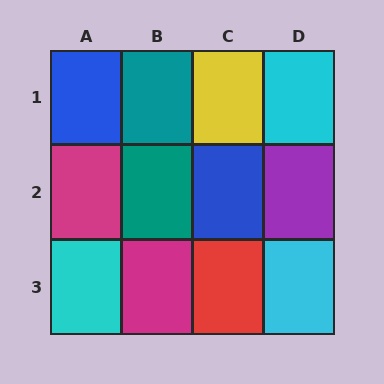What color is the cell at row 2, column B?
Teal.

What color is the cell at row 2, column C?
Blue.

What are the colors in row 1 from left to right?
Blue, teal, yellow, cyan.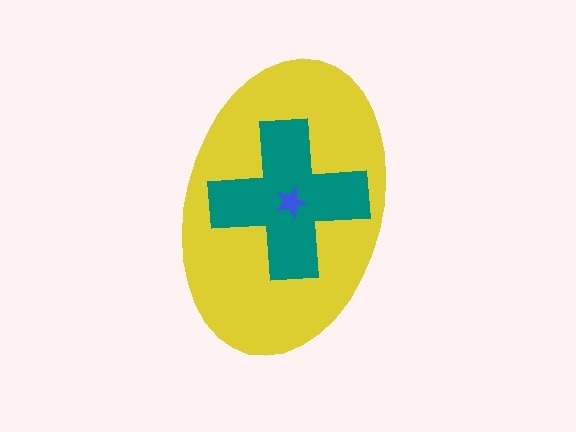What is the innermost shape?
The blue star.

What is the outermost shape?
The yellow ellipse.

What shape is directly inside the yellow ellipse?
The teal cross.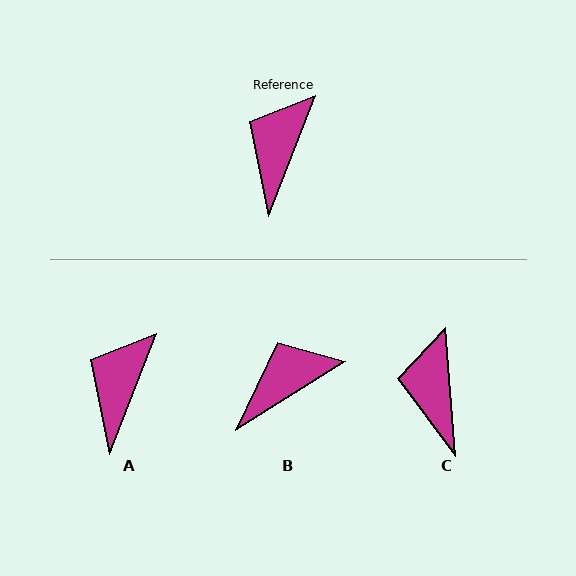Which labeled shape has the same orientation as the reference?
A.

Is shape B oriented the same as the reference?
No, it is off by about 37 degrees.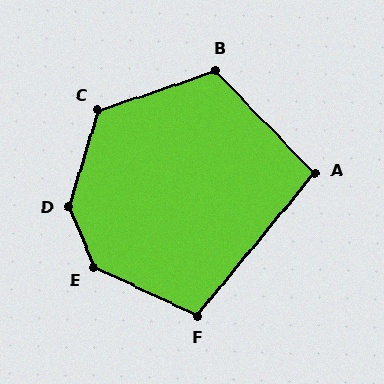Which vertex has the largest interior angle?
D, at approximately 141 degrees.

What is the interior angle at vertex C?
Approximately 126 degrees (obtuse).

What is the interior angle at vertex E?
Approximately 137 degrees (obtuse).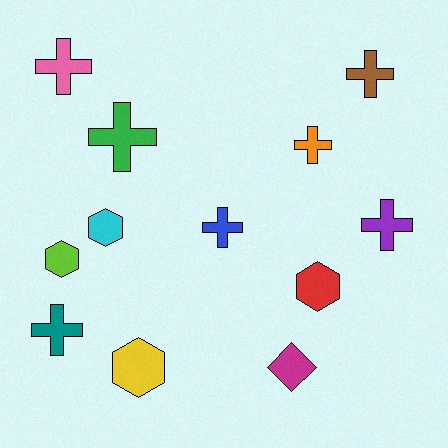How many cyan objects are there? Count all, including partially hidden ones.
There is 1 cyan object.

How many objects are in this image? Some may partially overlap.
There are 12 objects.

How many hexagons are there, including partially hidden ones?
There are 4 hexagons.